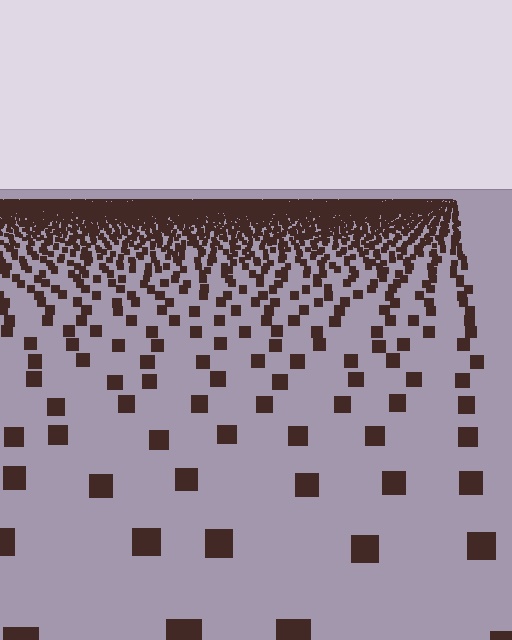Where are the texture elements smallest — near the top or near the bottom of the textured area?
Near the top.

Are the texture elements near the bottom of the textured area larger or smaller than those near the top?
Larger. Near the bottom, elements are closer to the viewer and appear at a bigger on-screen size.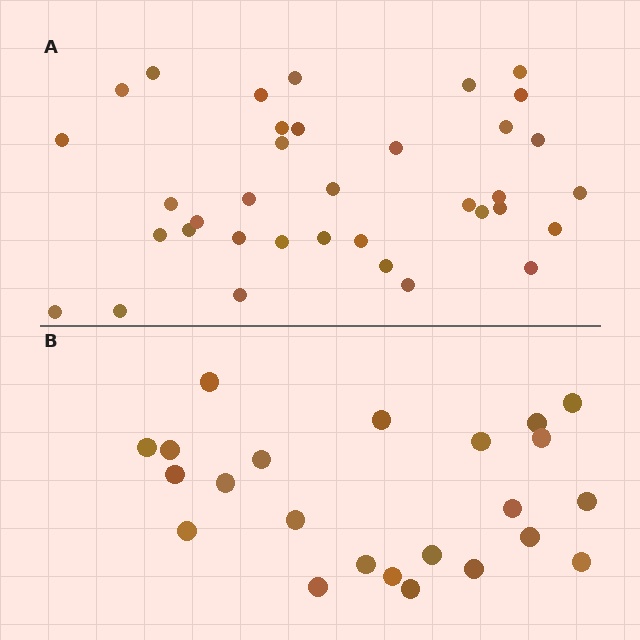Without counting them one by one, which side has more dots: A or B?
Region A (the top region) has more dots.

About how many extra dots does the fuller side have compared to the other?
Region A has approximately 15 more dots than region B.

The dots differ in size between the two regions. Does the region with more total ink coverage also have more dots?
No. Region B has more total ink coverage because its dots are larger, but region A actually contains more individual dots. Total area can be misleading — the number of items is what matters here.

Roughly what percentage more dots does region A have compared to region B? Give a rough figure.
About 55% more.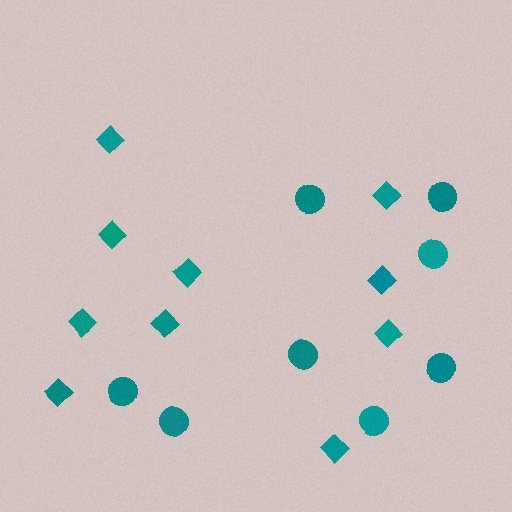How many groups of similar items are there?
There are 2 groups: one group of diamonds (10) and one group of circles (8).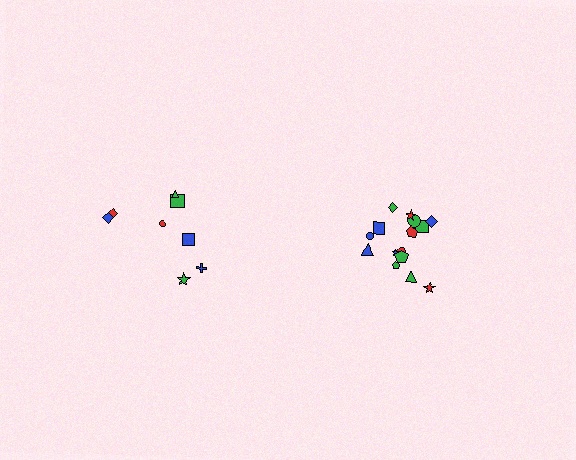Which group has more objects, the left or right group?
The right group.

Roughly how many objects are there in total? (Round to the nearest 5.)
Roughly 25 objects in total.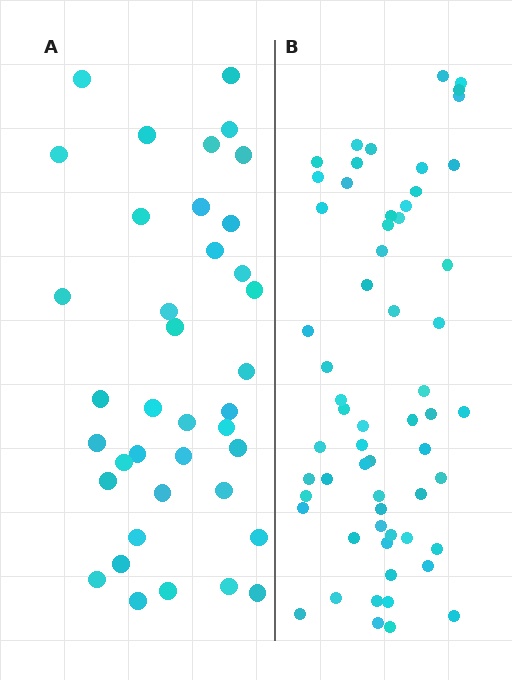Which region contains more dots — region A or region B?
Region B (the right region) has more dots.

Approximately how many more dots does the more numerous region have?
Region B has approximately 20 more dots than region A.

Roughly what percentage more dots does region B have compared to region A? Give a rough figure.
About 60% more.